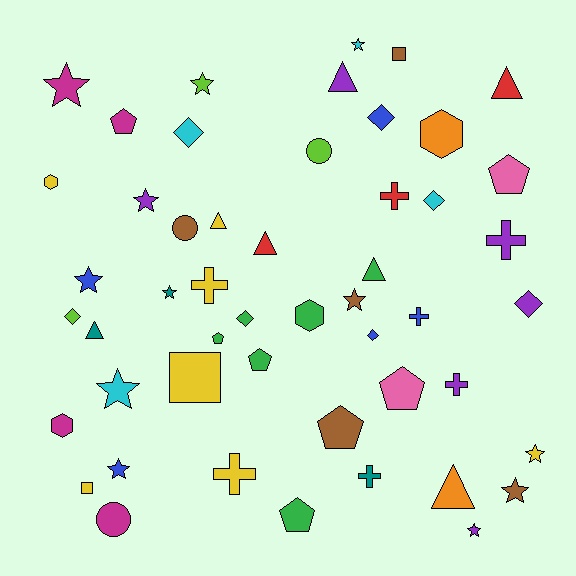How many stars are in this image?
There are 12 stars.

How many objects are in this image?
There are 50 objects.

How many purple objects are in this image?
There are 6 purple objects.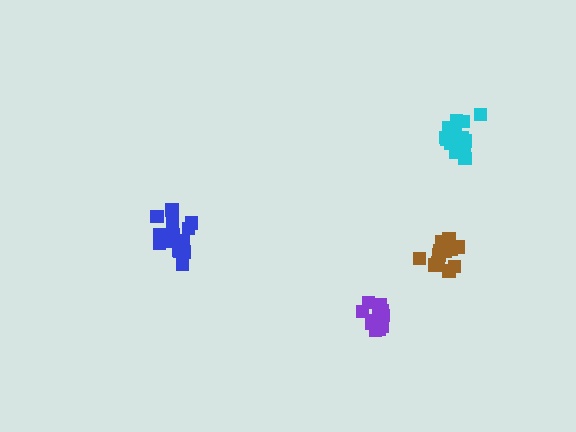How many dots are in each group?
Group 1: 13 dots, Group 2: 15 dots, Group 3: 16 dots, Group 4: 17 dots (61 total).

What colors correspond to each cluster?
The clusters are colored: purple, cyan, blue, brown.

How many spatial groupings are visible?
There are 4 spatial groupings.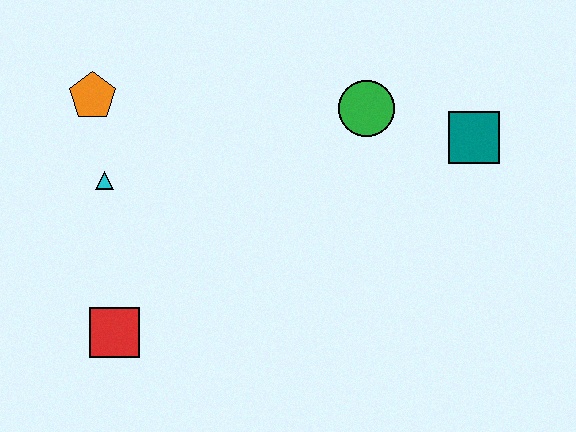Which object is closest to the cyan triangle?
The orange pentagon is closest to the cyan triangle.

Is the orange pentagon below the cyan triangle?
No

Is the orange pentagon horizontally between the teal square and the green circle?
No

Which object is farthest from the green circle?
The red square is farthest from the green circle.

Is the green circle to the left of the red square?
No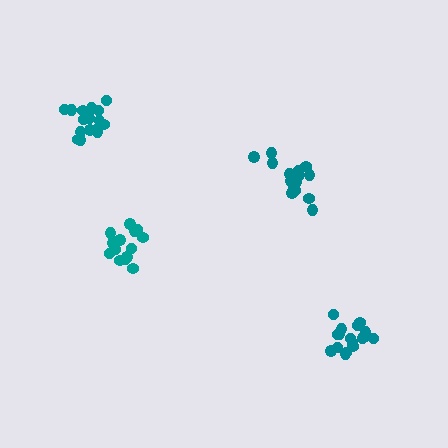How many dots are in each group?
Group 1: 17 dots, Group 2: 17 dots, Group 3: 16 dots, Group 4: 14 dots (64 total).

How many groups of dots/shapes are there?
There are 4 groups.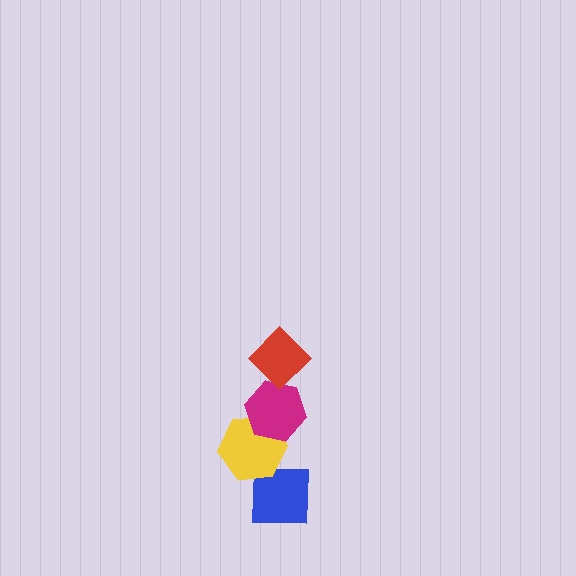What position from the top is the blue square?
The blue square is 4th from the top.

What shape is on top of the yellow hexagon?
The magenta hexagon is on top of the yellow hexagon.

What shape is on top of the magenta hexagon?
The red diamond is on top of the magenta hexagon.